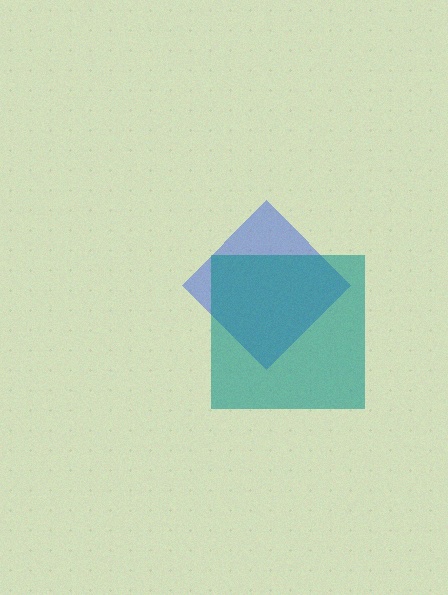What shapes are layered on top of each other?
The layered shapes are: a blue diamond, a teal square.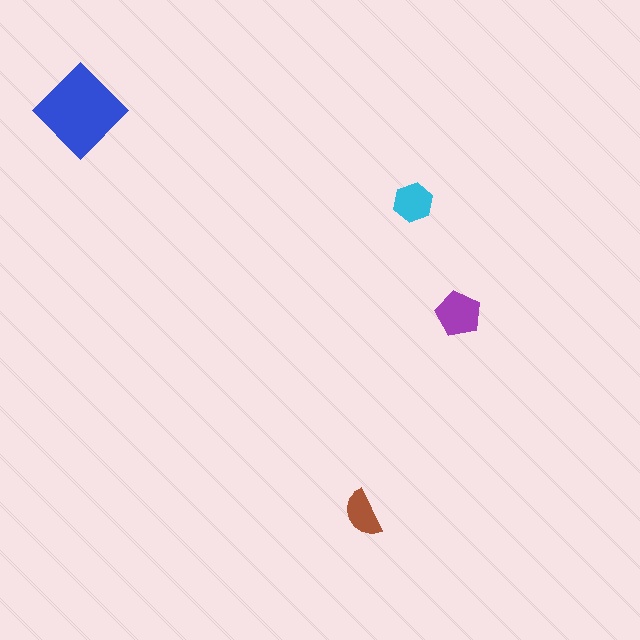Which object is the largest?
The blue diamond.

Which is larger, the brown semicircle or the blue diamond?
The blue diamond.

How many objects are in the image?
There are 4 objects in the image.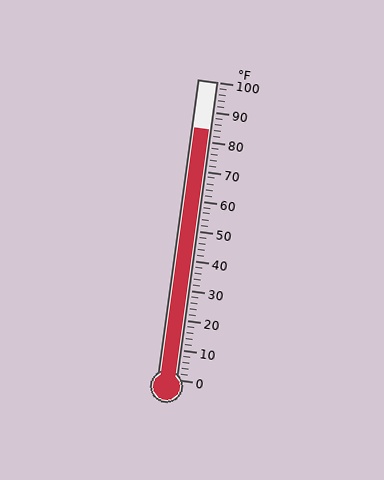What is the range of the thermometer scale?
The thermometer scale ranges from 0°F to 100°F.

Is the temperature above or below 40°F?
The temperature is above 40°F.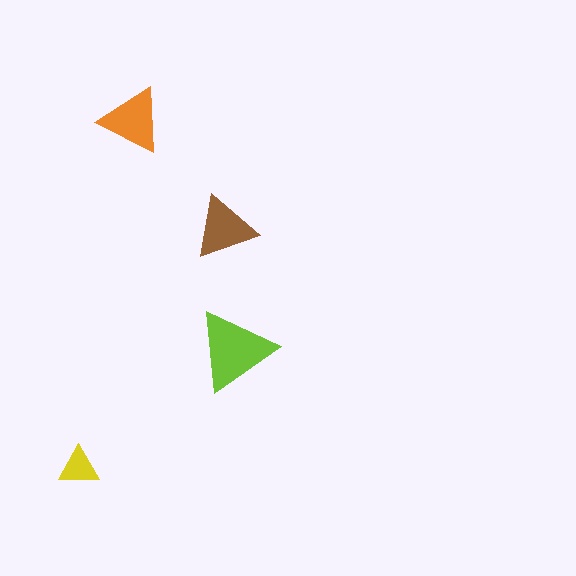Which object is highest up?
The orange triangle is topmost.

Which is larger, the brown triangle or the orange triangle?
The orange one.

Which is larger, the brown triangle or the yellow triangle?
The brown one.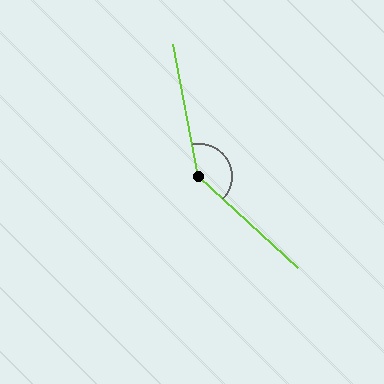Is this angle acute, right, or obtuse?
It is obtuse.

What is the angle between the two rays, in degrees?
Approximately 144 degrees.